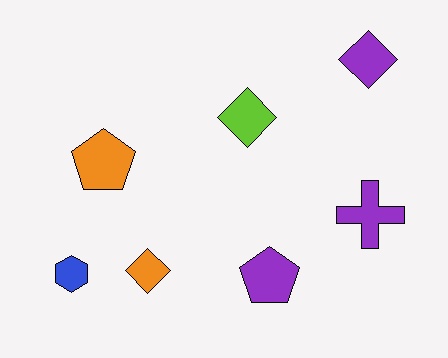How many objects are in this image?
There are 7 objects.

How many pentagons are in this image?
There are 2 pentagons.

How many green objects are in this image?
There are no green objects.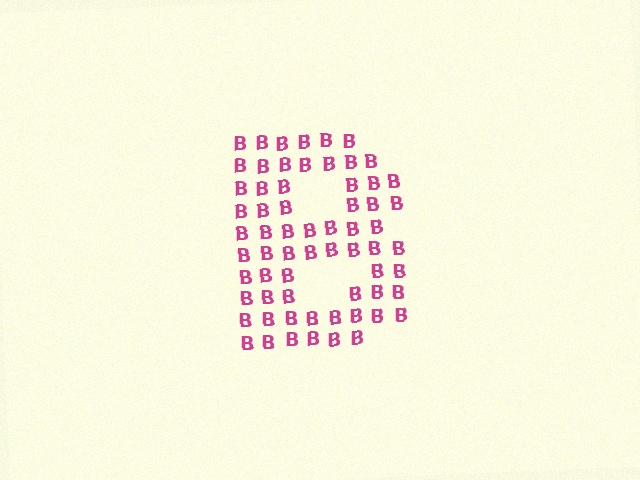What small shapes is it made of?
It is made of small letter B's.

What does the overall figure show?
The overall figure shows the letter B.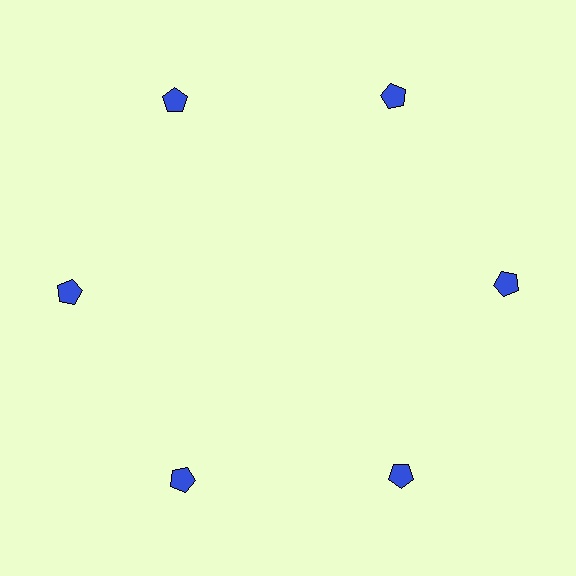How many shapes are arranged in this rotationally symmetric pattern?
There are 6 shapes, arranged in 6 groups of 1.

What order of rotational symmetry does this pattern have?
This pattern has 6-fold rotational symmetry.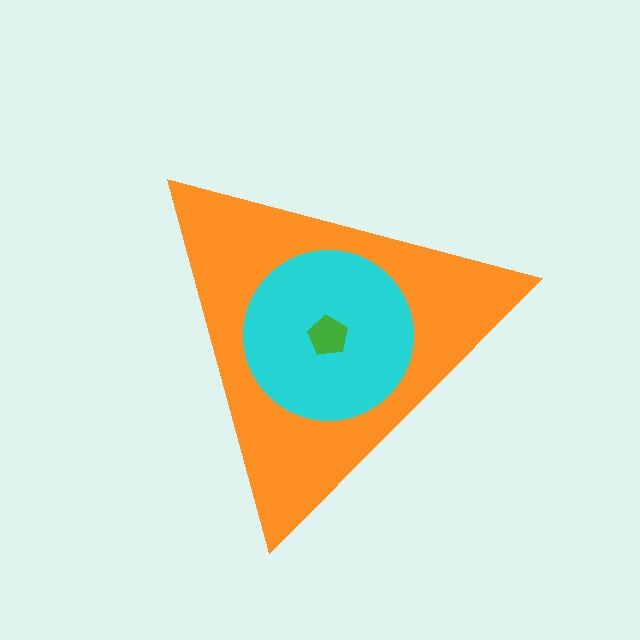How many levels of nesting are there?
3.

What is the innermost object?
The green pentagon.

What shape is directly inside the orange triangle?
The cyan circle.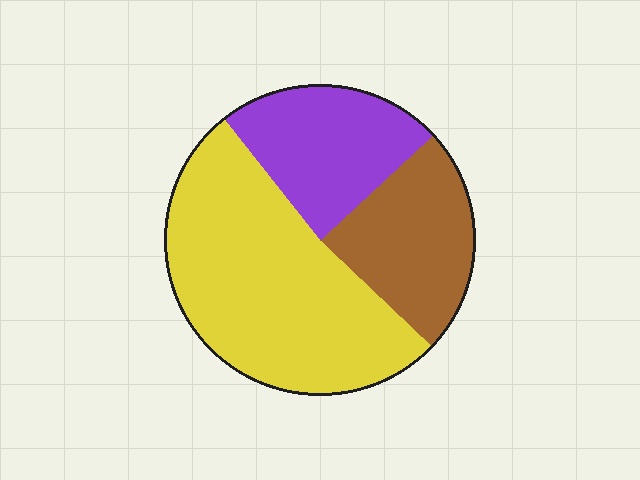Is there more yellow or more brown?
Yellow.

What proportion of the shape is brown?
Brown takes up about one quarter (1/4) of the shape.